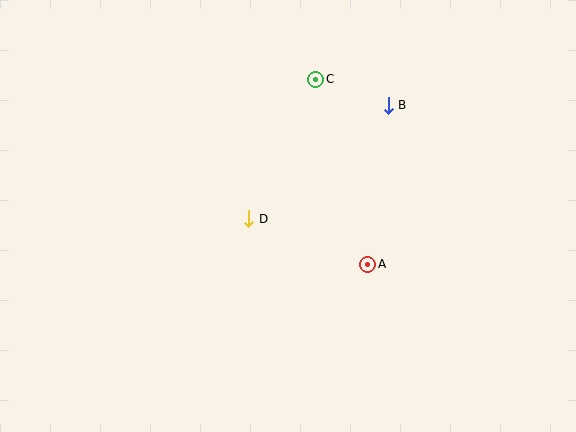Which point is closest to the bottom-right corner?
Point A is closest to the bottom-right corner.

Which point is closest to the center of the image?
Point D at (249, 219) is closest to the center.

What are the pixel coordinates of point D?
Point D is at (249, 219).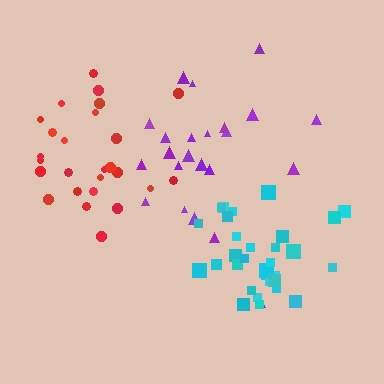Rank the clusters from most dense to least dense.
cyan, red, purple.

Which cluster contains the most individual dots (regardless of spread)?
Cyan (30).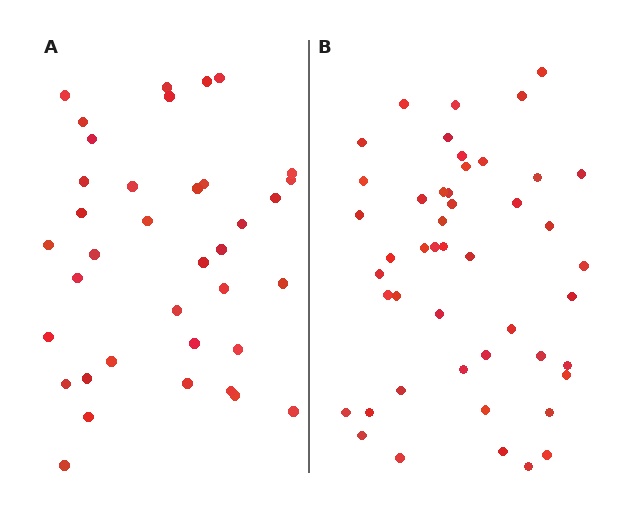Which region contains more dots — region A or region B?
Region B (the right region) has more dots.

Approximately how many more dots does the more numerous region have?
Region B has roughly 10 or so more dots than region A.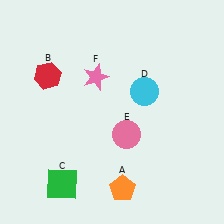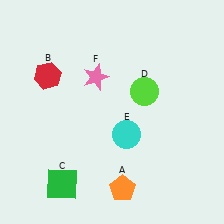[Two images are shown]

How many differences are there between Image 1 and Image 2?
There are 2 differences between the two images.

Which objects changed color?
D changed from cyan to lime. E changed from pink to cyan.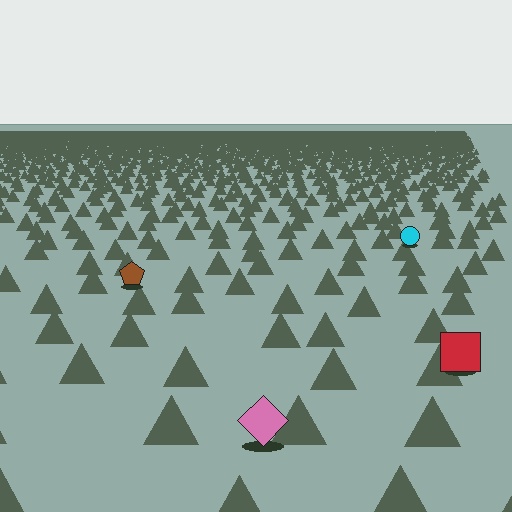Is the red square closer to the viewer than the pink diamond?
No. The pink diamond is closer — you can tell from the texture gradient: the ground texture is coarser near it.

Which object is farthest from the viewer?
The cyan circle is farthest from the viewer. It appears smaller and the ground texture around it is denser.